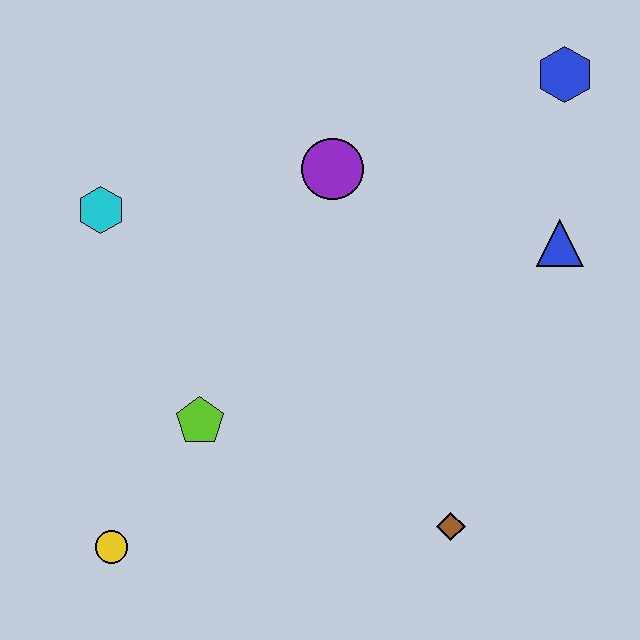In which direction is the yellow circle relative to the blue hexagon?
The yellow circle is below the blue hexagon.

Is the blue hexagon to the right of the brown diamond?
Yes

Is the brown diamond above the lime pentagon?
No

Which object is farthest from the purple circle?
The yellow circle is farthest from the purple circle.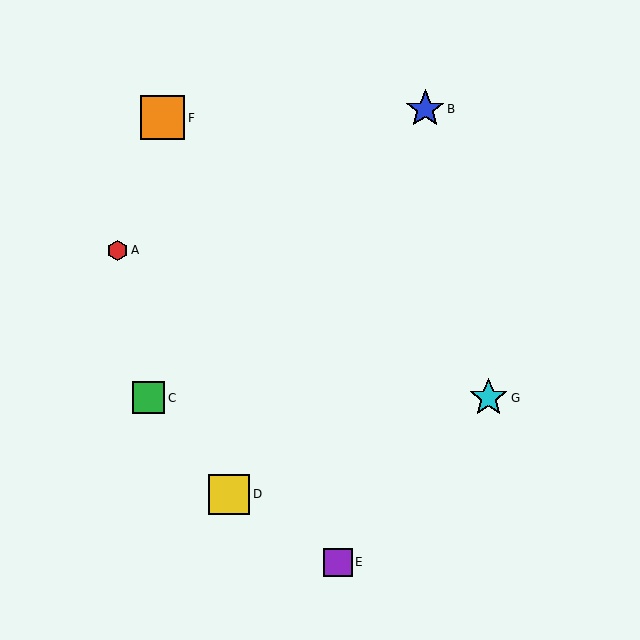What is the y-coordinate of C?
Object C is at y≈398.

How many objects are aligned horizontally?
2 objects (C, G) are aligned horizontally.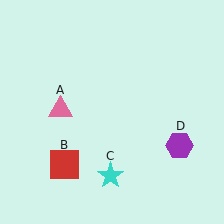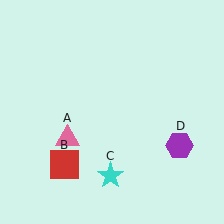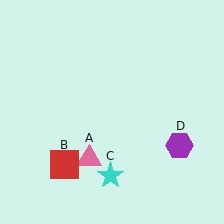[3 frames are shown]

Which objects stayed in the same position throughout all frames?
Red square (object B) and cyan star (object C) and purple hexagon (object D) remained stationary.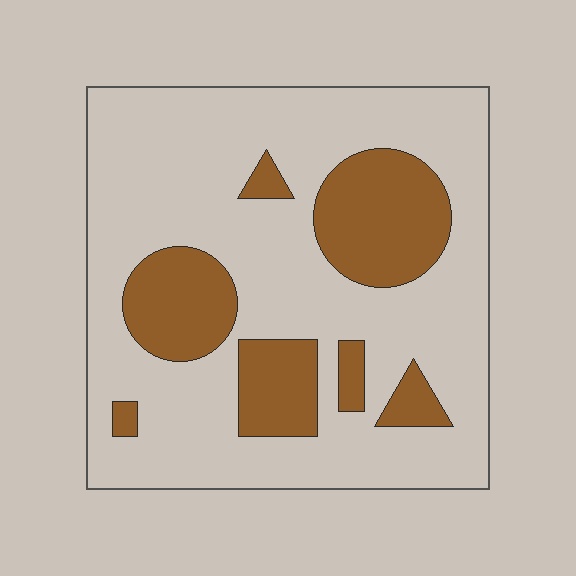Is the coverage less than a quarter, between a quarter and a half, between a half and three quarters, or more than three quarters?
Between a quarter and a half.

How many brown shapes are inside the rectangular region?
7.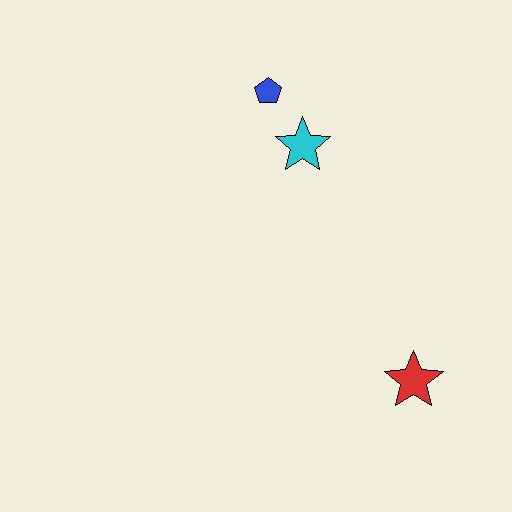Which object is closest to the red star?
The cyan star is closest to the red star.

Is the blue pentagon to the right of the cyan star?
No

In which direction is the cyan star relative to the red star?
The cyan star is above the red star.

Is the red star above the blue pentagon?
No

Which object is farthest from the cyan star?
The red star is farthest from the cyan star.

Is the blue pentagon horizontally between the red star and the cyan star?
No